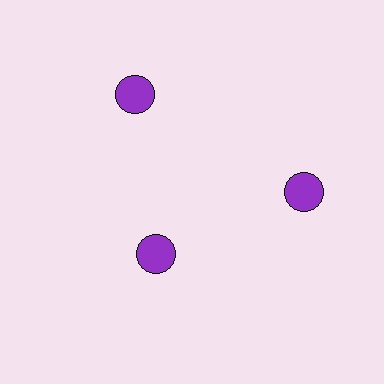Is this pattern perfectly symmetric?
No. The 3 purple circles are arranged in a ring, but one element near the 7 o'clock position is pulled inward toward the center, breaking the 3-fold rotational symmetry.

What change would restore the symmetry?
The symmetry would be restored by moving it outward, back onto the ring so that all 3 circles sit at equal angles and equal distance from the center.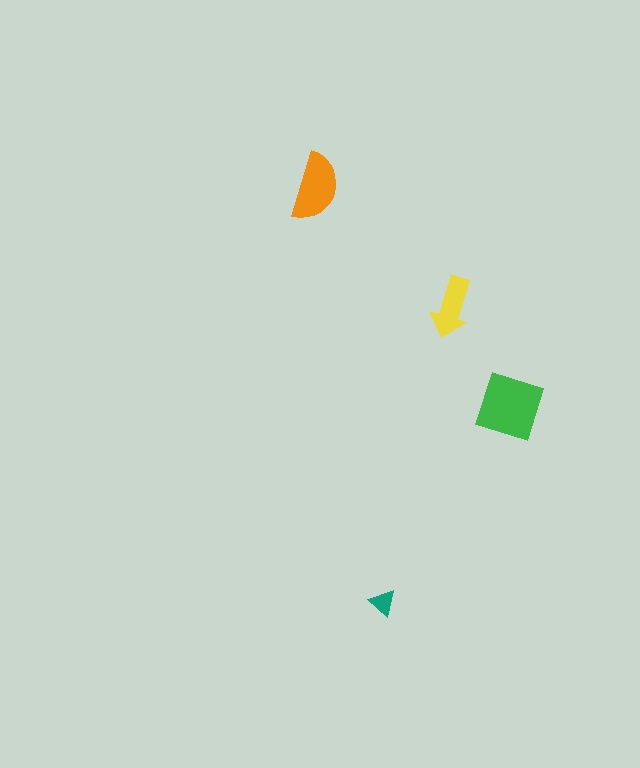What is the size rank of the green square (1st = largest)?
1st.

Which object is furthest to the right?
The green square is rightmost.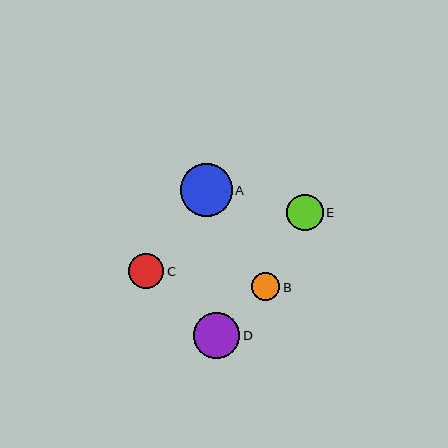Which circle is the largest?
Circle A is the largest with a size of approximately 52 pixels.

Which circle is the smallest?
Circle B is the smallest with a size of approximately 28 pixels.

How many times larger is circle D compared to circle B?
Circle D is approximately 1.6 times the size of circle B.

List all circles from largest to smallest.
From largest to smallest: A, D, E, C, B.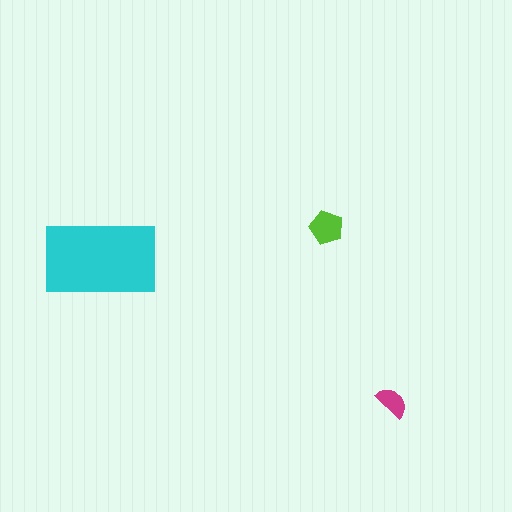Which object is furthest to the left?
The cyan rectangle is leftmost.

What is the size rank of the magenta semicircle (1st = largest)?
3rd.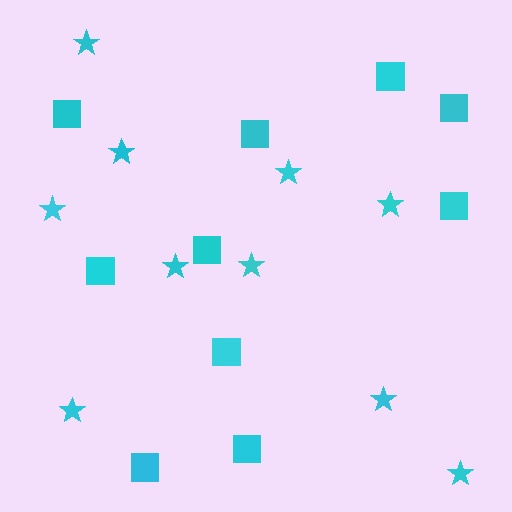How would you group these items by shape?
There are 2 groups: one group of stars (10) and one group of squares (10).